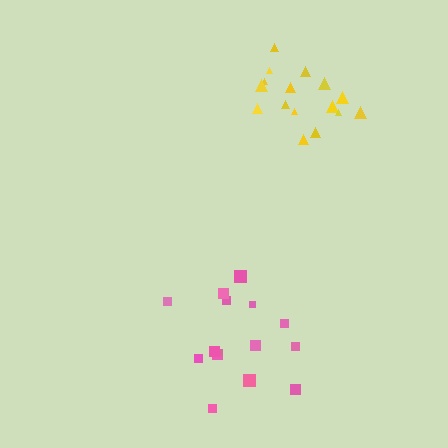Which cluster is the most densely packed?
Yellow.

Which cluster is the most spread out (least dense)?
Pink.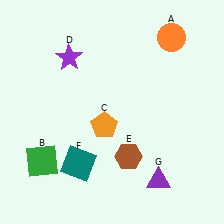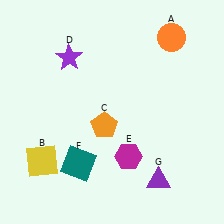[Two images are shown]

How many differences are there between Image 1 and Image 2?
There are 2 differences between the two images.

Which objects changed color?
B changed from green to yellow. E changed from brown to magenta.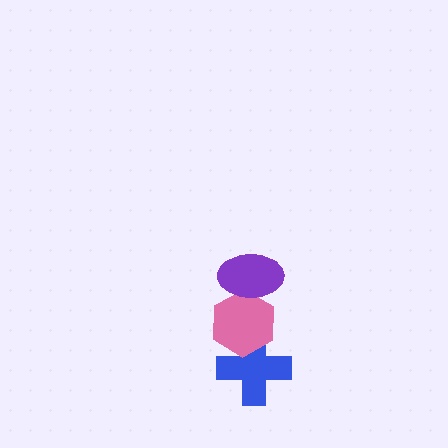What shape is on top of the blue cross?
The pink hexagon is on top of the blue cross.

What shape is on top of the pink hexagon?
The purple ellipse is on top of the pink hexagon.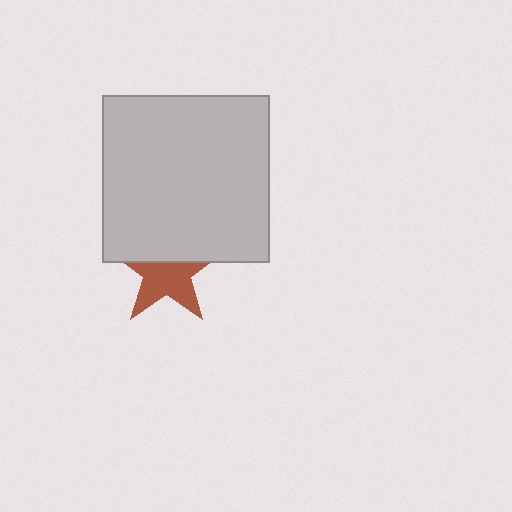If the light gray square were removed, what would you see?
You would see the complete brown star.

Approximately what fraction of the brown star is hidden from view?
Roughly 42% of the brown star is hidden behind the light gray square.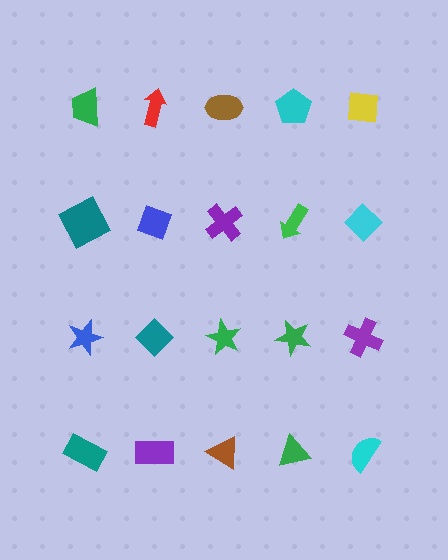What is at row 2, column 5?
A cyan diamond.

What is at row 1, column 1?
A green trapezoid.